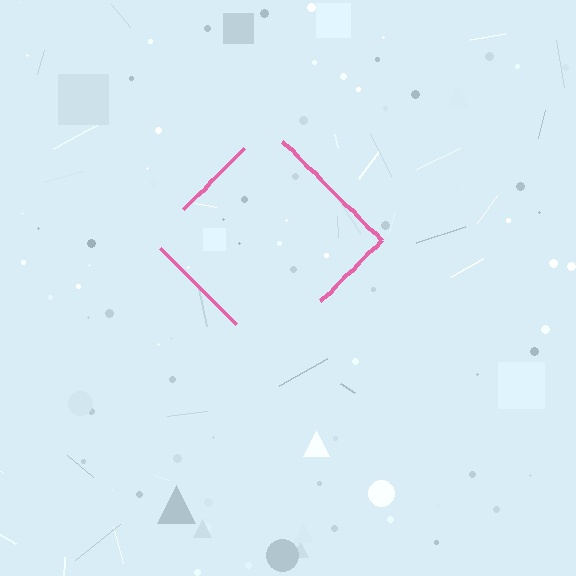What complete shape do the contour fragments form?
The contour fragments form a diamond.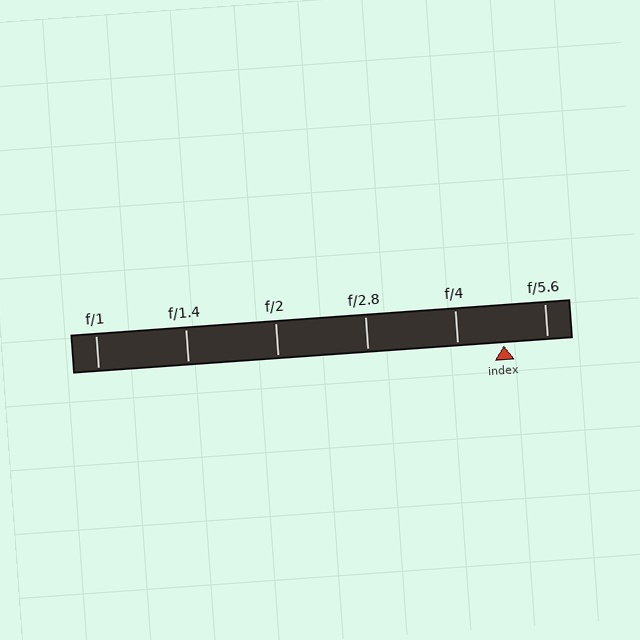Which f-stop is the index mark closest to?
The index mark is closest to f/5.6.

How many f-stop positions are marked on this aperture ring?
There are 6 f-stop positions marked.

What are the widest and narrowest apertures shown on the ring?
The widest aperture shown is f/1 and the narrowest is f/5.6.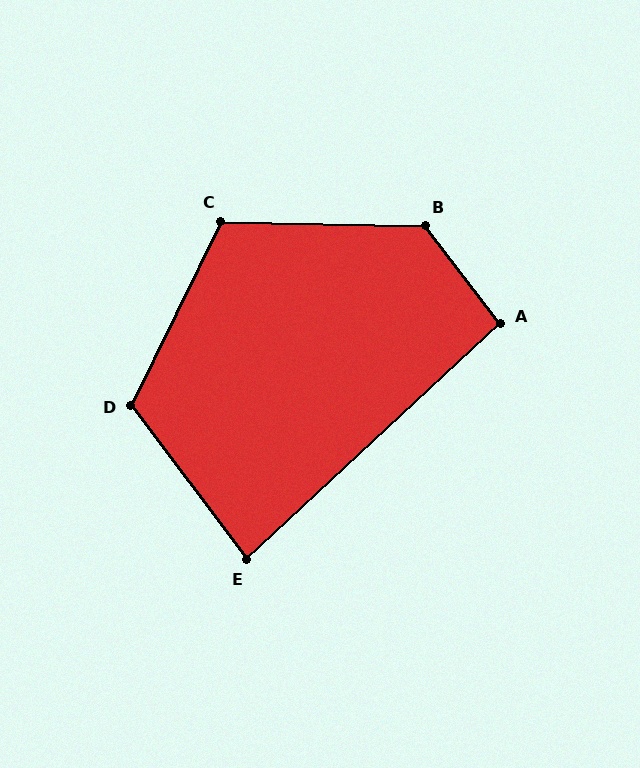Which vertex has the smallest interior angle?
E, at approximately 84 degrees.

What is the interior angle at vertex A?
Approximately 96 degrees (obtuse).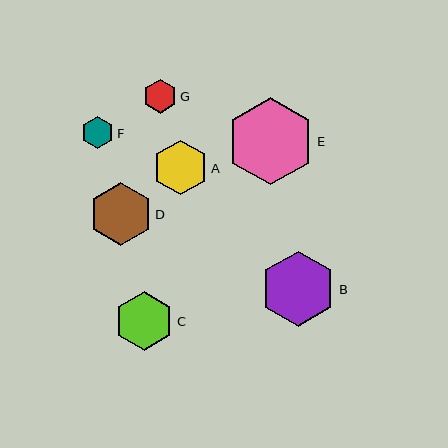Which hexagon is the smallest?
Hexagon F is the smallest with a size of approximately 32 pixels.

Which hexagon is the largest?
Hexagon E is the largest with a size of approximately 87 pixels.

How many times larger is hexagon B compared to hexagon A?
Hexagon B is approximately 1.4 times the size of hexagon A.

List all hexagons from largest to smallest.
From largest to smallest: E, B, D, C, A, G, F.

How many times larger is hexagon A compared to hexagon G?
Hexagon A is approximately 1.6 times the size of hexagon G.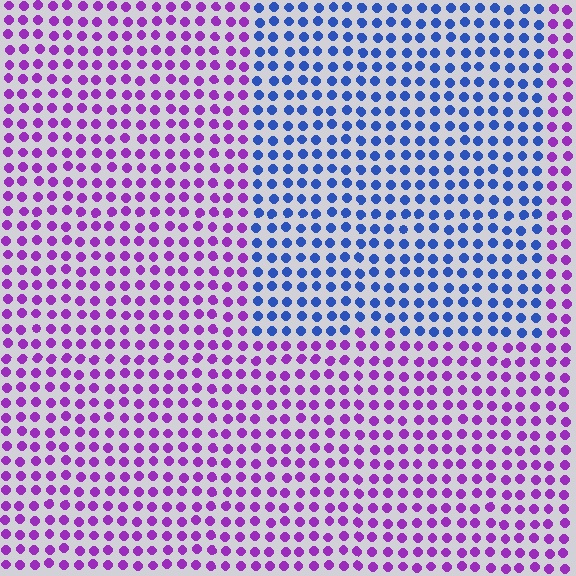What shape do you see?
I see a rectangle.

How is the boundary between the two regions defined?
The boundary is defined purely by a slight shift in hue (about 63 degrees). Spacing, size, and orientation are identical on both sides.